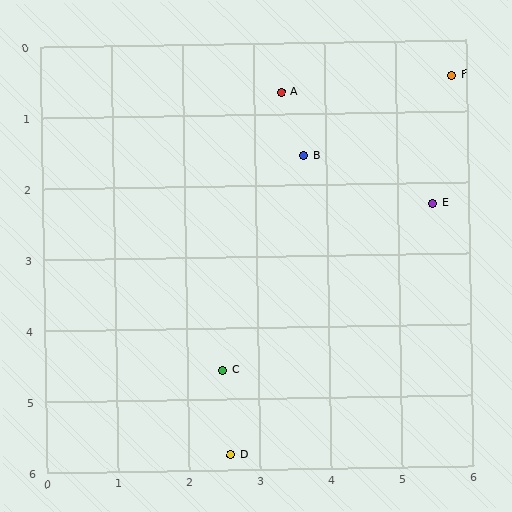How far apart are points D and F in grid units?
Points D and F are about 6.2 grid units apart.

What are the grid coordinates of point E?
Point E is at approximately (5.5, 2.3).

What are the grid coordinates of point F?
Point F is at approximately (5.8, 0.5).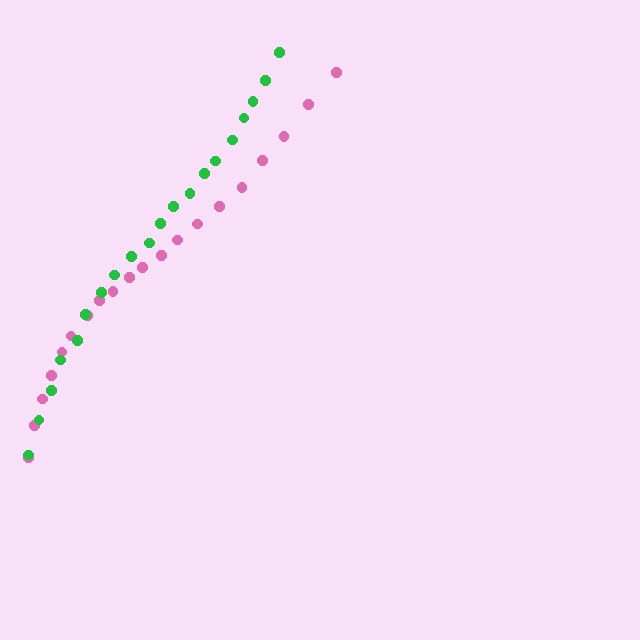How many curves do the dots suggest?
There are 2 distinct paths.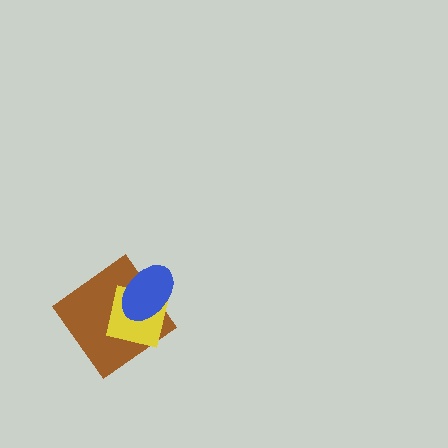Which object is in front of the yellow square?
The blue ellipse is in front of the yellow square.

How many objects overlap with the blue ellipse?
2 objects overlap with the blue ellipse.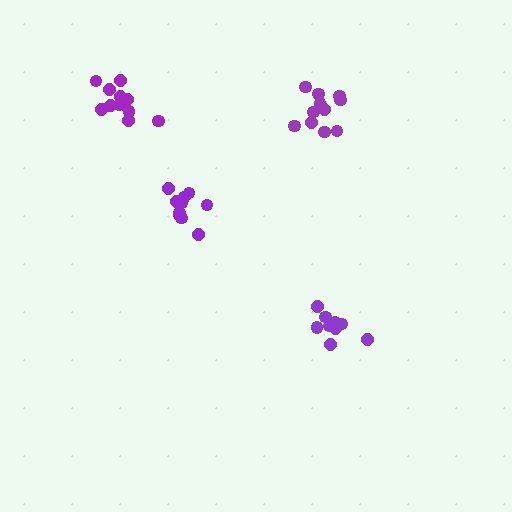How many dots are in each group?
Group 1: 10 dots, Group 2: 12 dots, Group 3: 10 dots, Group 4: 11 dots (43 total).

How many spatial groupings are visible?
There are 4 spatial groupings.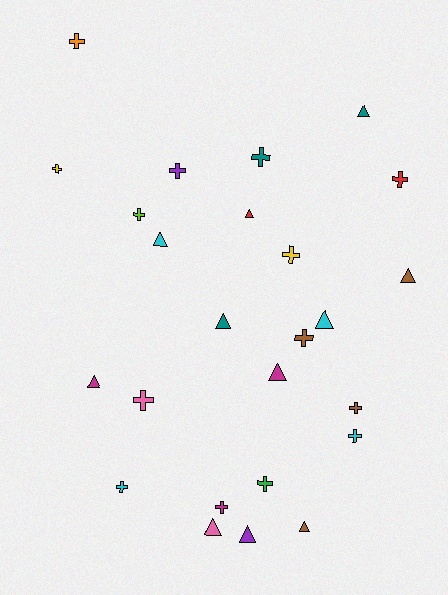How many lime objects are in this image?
There is 1 lime object.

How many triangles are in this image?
There are 11 triangles.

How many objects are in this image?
There are 25 objects.